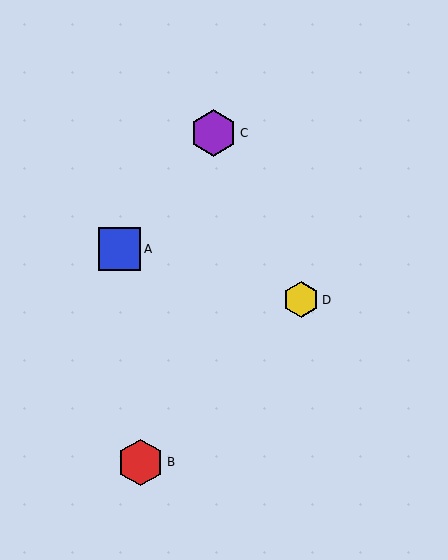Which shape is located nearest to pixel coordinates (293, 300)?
The yellow hexagon (labeled D) at (301, 300) is nearest to that location.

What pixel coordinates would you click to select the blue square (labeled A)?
Click at (120, 249) to select the blue square A.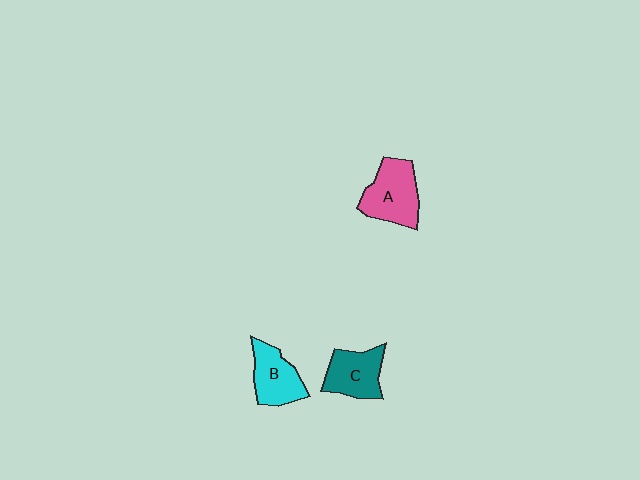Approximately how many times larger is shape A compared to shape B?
Approximately 1.2 times.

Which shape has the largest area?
Shape A (pink).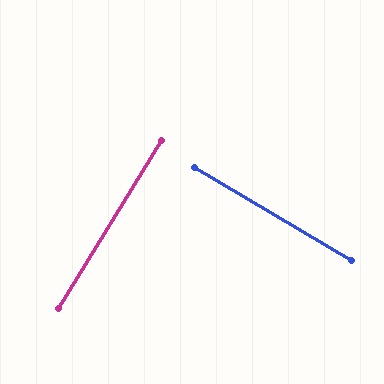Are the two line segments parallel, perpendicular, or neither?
Perpendicular — they meet at approximately 89°.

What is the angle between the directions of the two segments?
Approximately 89 degrees.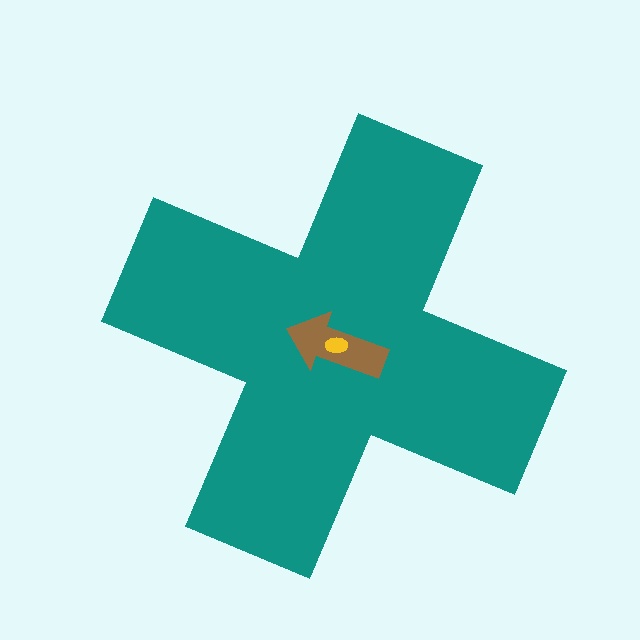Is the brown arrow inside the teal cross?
Yes.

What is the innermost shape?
The yellow ellipse.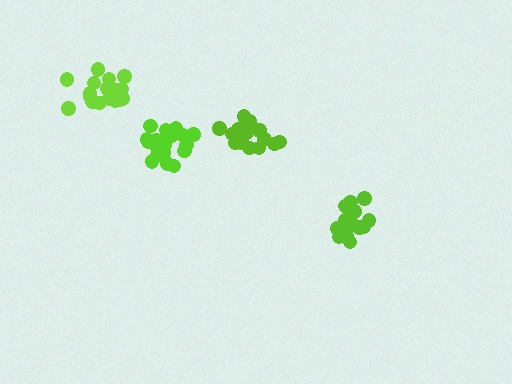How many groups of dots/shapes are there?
There are 4 groups.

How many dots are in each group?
Group 1: 17 dots, Group 2: 21 dots, Group 3: 16 dots, Group 4: 15 dots (69 total).